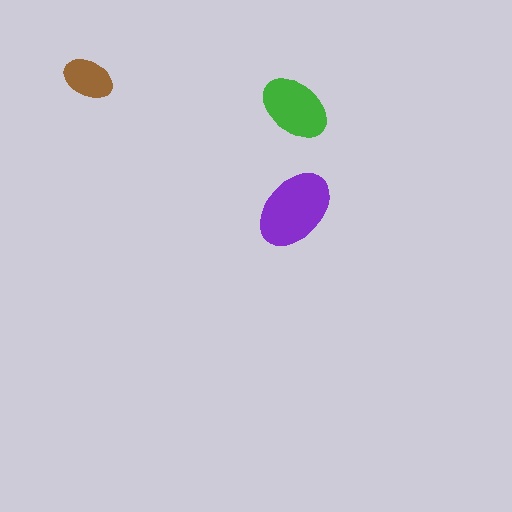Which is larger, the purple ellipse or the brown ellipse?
The purple one.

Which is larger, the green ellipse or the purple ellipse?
The purple one.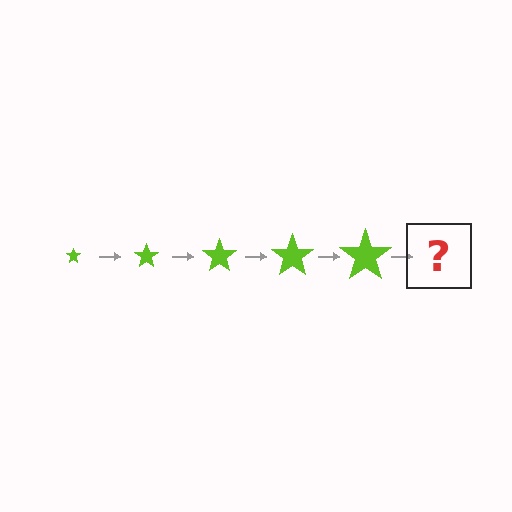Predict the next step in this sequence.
The next step is a lime star, larger than the previous one.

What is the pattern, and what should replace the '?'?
The pattern is that the star gets progressively larger each step. The '?' should be a lime star, larger than the previous one.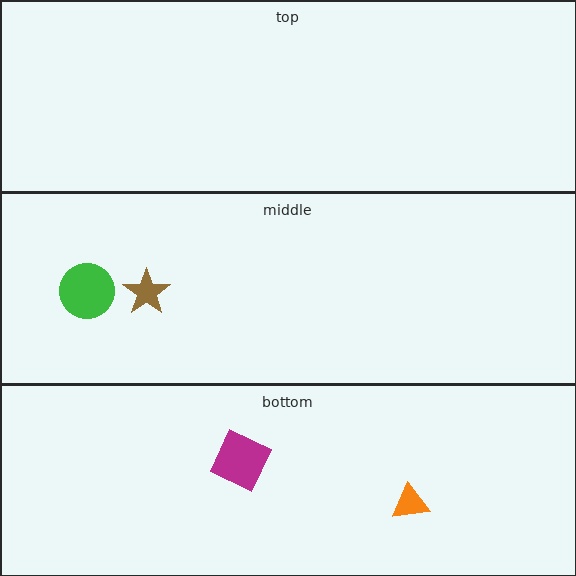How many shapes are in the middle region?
2.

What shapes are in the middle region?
The green circle, the brown star.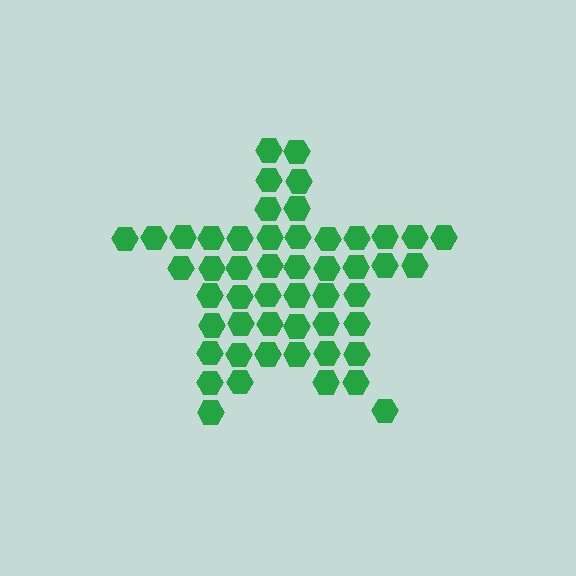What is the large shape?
The large shape is a star.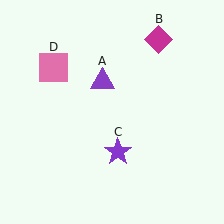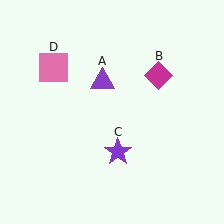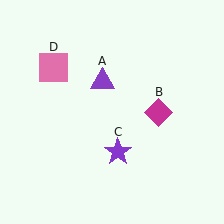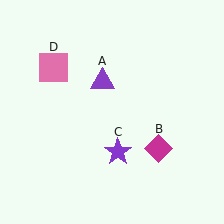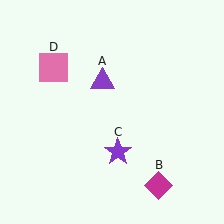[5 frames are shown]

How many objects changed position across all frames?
1 object changed position: magenta diamond (object B).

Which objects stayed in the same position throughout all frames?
Purple triangle (object A) and purple star (object C) and pink square (object D) remained stationary.